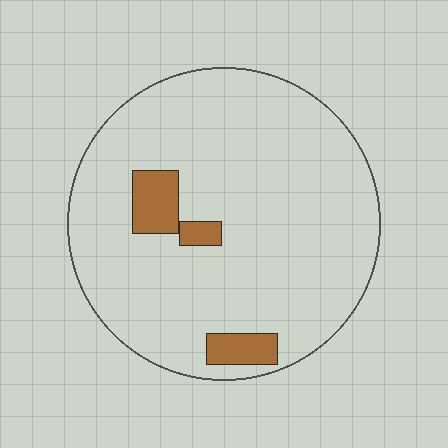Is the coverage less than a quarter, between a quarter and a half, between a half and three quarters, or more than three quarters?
Less than a quarter.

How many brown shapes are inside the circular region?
3.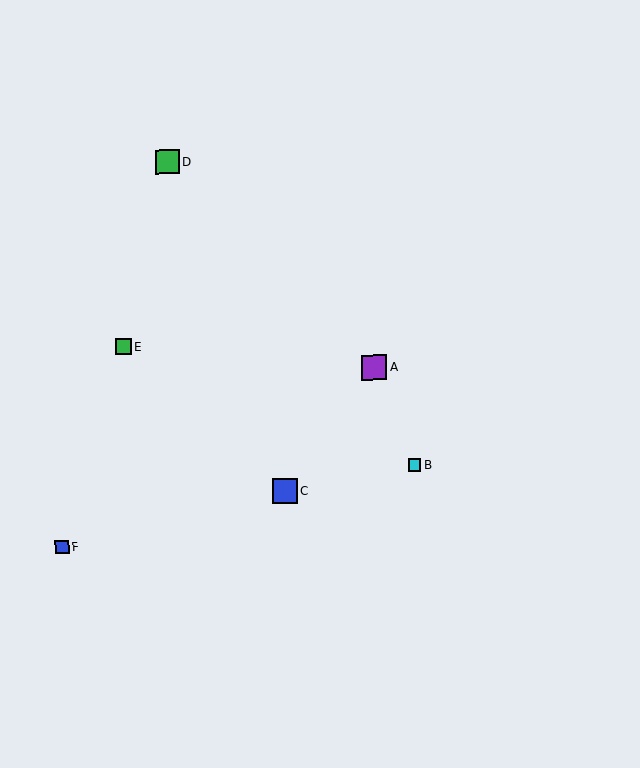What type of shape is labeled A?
Shape A is a purple square.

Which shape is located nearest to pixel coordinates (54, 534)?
The blue square (labeled F) at (62, 547) is nearest to that location.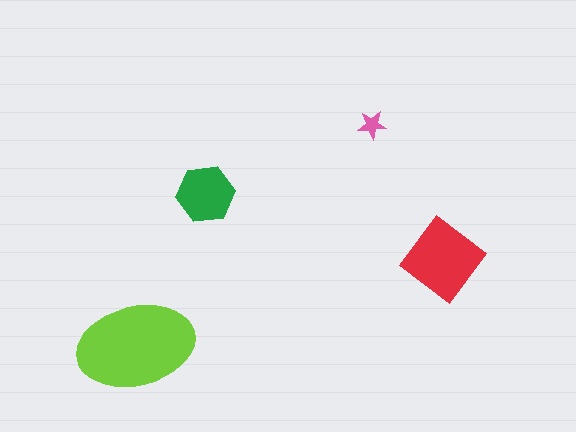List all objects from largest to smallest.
The lime ellipse, the red diamond, the green hexagon, the pink star.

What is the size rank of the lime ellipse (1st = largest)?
1st.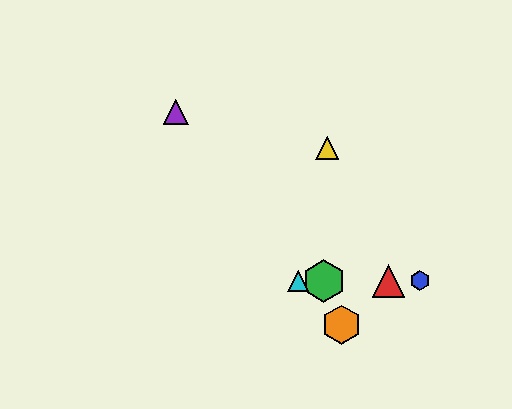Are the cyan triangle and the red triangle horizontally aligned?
Yes, both are at y≈281.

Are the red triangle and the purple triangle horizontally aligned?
No, the red triangle is at y≈281 and the purple triangle is at y≈112.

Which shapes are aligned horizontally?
The red triangle, the blue hexagon, the green hexagon, the cyan triangle are aligned horizontally.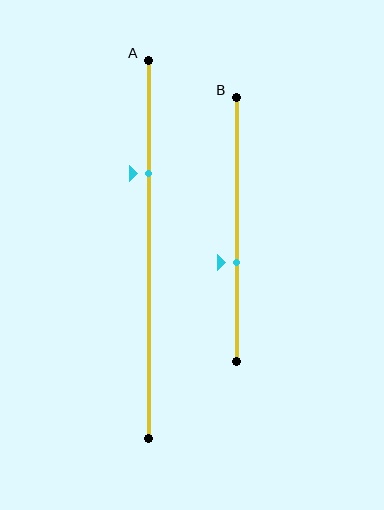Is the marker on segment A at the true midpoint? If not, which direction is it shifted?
No, the marker on segment A is shifted upward by about 20% of the segment length.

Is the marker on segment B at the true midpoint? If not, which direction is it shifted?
No, the marker on segment B is shifted downward by about 12% of the segment length.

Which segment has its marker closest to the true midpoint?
Segment B has its marker closest to the true midpoint.